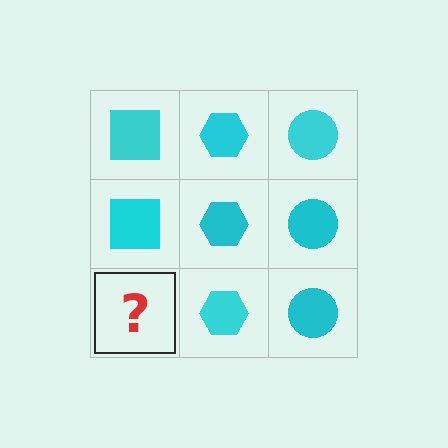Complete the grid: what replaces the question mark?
The question mark should be replaced with a cyan square.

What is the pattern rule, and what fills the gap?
The rule is that each column has a consistent shape. The gap should be filled with a cyan square.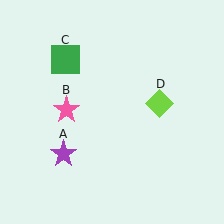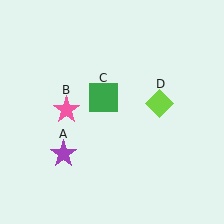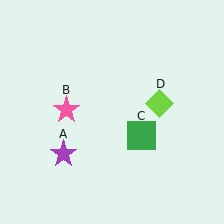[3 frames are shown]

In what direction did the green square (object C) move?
The green square (object C) moved down and to the right.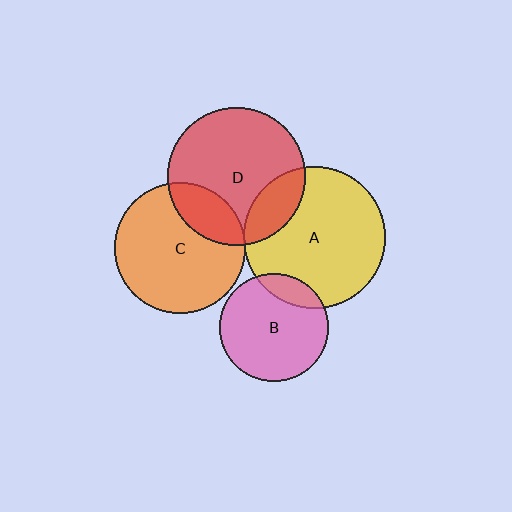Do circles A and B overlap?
Yes.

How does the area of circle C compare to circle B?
Approximately 1.5 times.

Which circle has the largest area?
Circle A (yellow).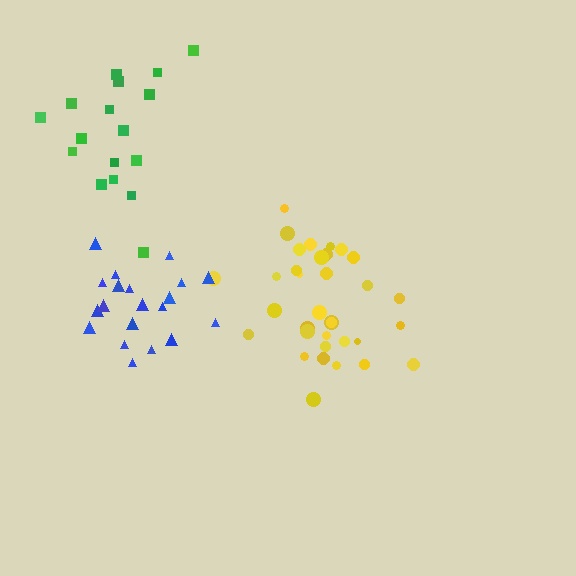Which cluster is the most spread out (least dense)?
Green.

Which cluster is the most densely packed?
Blue.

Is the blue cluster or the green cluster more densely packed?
Blue.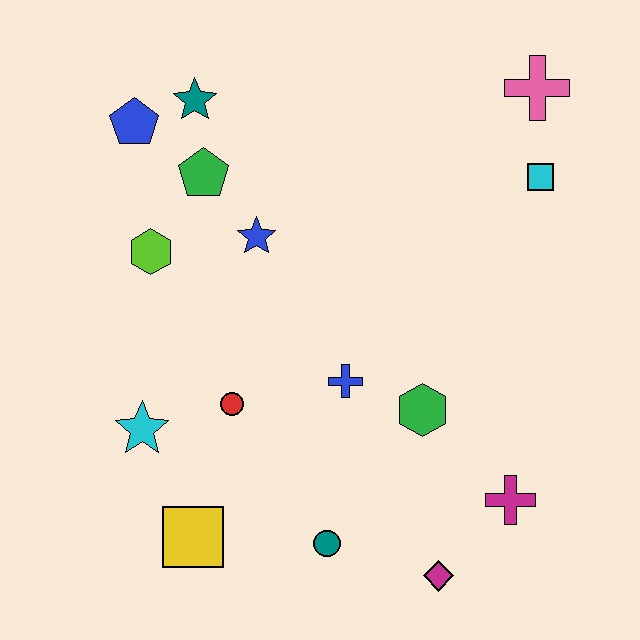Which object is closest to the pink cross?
The cyan square is closest to the pink cross.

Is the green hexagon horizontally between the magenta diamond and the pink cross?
No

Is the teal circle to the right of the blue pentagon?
Yes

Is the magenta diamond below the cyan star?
Yes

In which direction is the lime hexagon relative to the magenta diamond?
The lime hexagon is above the magenta diamond.